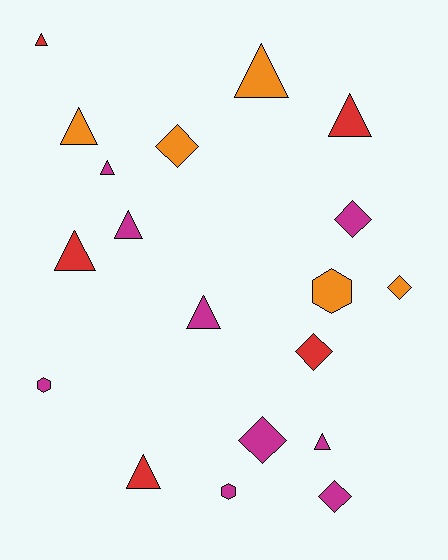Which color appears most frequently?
Magenta, with 9 objects.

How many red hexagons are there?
There are no red hexagons.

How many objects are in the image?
There are 19 objects.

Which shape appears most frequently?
Triangle, with 10 objects.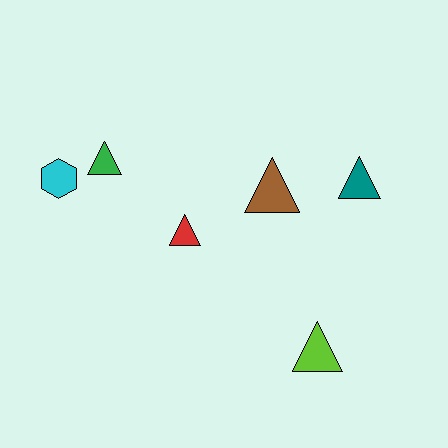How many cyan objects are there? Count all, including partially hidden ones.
There is 1 cyan object.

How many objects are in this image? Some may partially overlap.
There are 6 objects.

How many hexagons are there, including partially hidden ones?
There is 1 hexagon.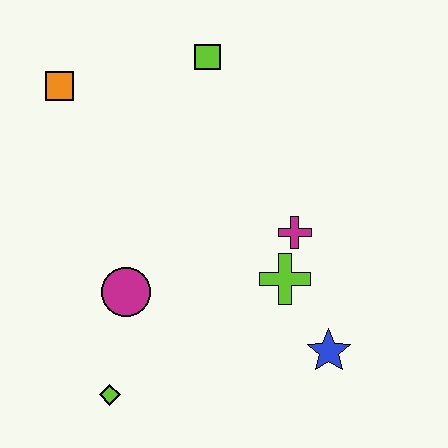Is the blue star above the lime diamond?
Yes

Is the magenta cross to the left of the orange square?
No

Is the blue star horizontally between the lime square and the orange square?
No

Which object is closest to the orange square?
The lime square is closest to the orange square.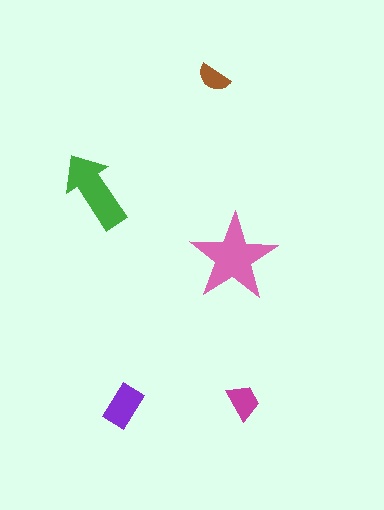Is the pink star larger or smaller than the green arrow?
Larger.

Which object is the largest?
The pink star.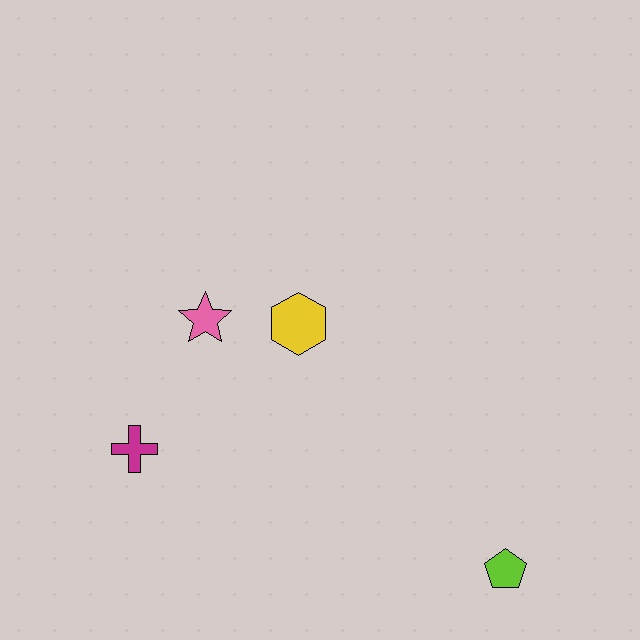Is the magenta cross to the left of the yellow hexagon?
Yes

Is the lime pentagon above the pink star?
No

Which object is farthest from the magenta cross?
The lime pentagon is farthest from the magenta cross.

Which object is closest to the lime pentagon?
The yellow hexagon is closest to the lime pentagon.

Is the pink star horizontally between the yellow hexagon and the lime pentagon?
No